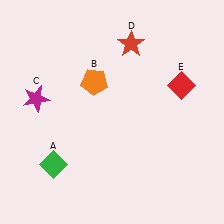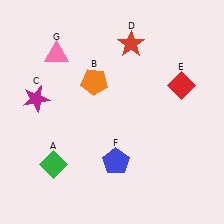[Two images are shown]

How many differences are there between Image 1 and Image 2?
There are 2 differences between the two images.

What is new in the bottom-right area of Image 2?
A blue pentagon (F) was added in the bottom-right area of Image 2.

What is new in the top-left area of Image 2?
A pink triangle (G) was added in the top-left area of Image 2.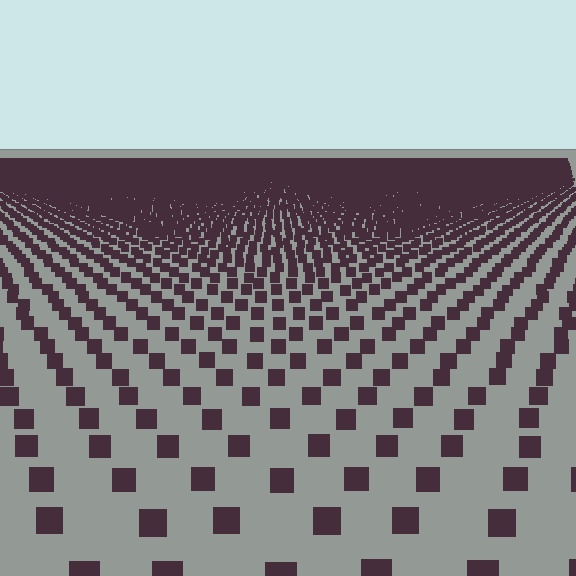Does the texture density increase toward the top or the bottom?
Density increases toward the top.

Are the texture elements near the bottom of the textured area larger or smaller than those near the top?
Larger. Near the bottom, elements are closer to the viewer and appear at a bigger on-screen size.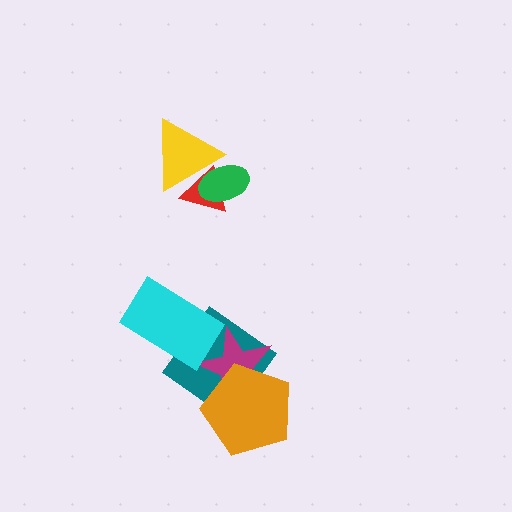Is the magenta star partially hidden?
Yes, it is partially covered by another shape.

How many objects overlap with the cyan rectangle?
2 objects overlap with the cyan rectangle.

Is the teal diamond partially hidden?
Yes, it is partially covered by another shape.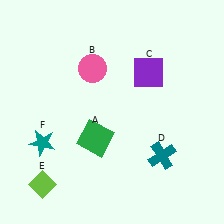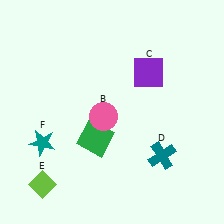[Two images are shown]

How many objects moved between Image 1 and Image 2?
1 object moved between the two images.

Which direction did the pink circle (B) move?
The pink circle (B) moved down.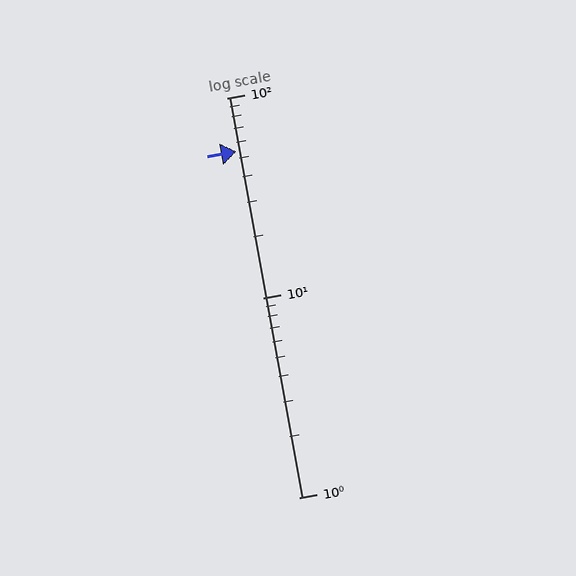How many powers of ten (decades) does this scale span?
The scale spans 2 decades, from 1 to 100.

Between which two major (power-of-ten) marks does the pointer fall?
The pointer is between 10 and 100.